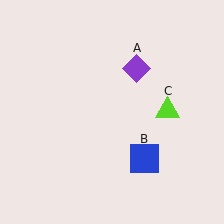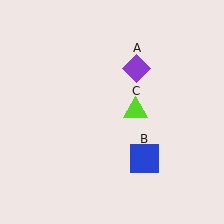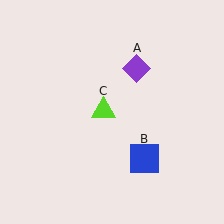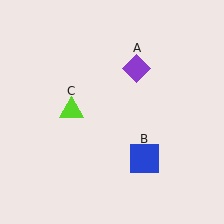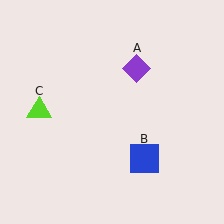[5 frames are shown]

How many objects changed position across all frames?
1 object changed position: lime triangle (object C).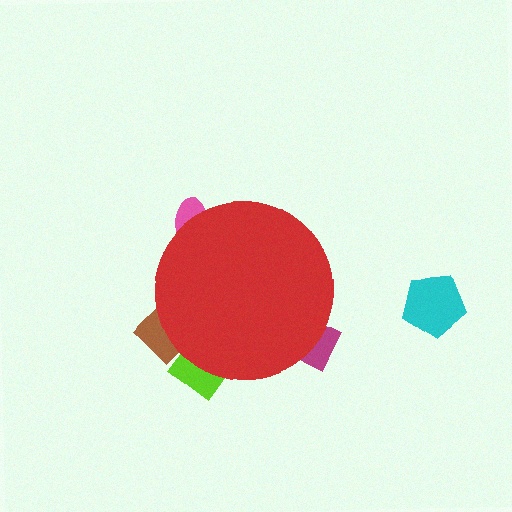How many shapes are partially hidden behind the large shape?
4 shapes are partially hidden.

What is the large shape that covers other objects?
A red circle.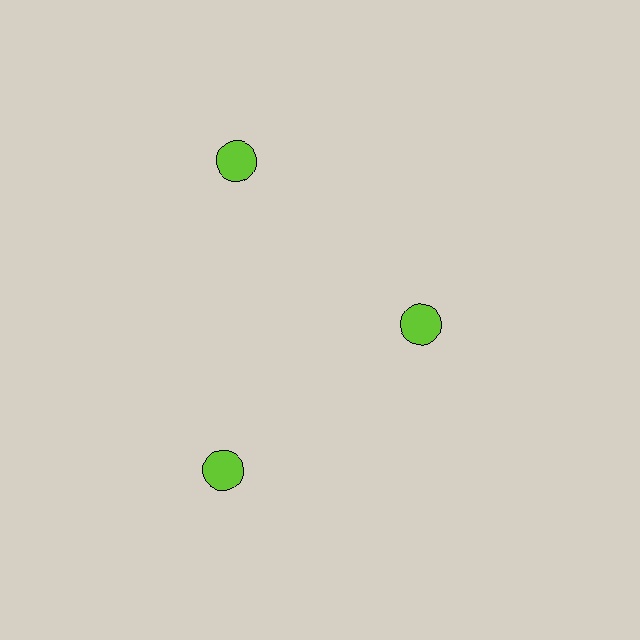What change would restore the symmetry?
The symmetry would be restored by moving it outward, back onto the ring so that all 3 circles sit at equal angles and equal distance from the center.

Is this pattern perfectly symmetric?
No. The 3 lime circles are arranged in a ring, but one element near the 3 o'clock position is pulled inward toward the center, breaking the 3-fold rotational symmetry.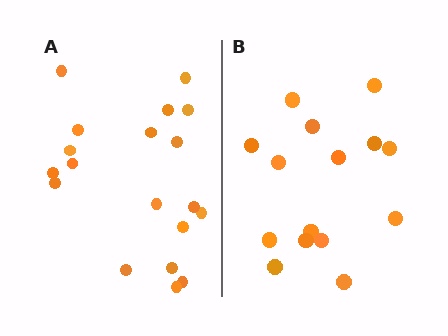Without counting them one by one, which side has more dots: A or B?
Region A (the left region) has more dots.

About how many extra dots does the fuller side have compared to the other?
Region A has about 4 more dots than region B.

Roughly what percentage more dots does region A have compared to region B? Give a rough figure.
About 25% more.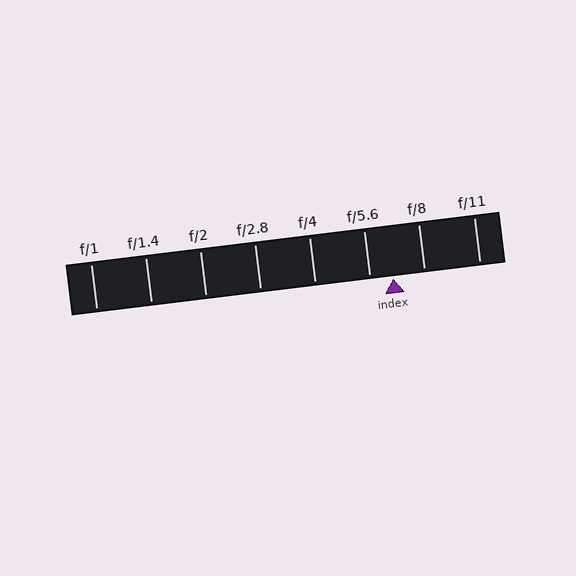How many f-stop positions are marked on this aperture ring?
There are 8 f-stop positions marked.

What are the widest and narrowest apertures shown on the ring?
The widest aperture shown is f/1 and the narrowest is f/11.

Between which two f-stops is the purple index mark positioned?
The index mark is between f/5.6 and f/8.